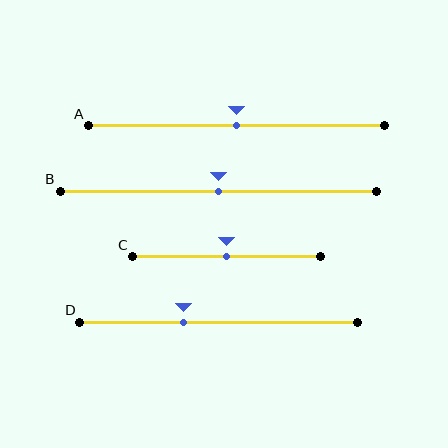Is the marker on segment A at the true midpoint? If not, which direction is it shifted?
Yes, the marker on segment A is at the true midpoint.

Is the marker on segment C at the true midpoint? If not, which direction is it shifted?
Yes, the marker on segment C is at the true midpoint.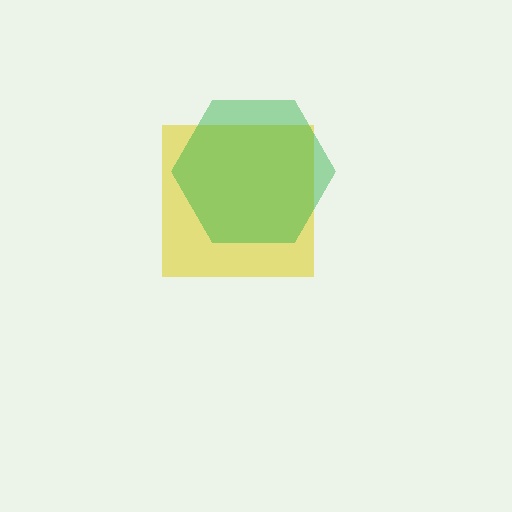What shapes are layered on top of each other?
The layered shapes are: a yellow square, a green hexagon.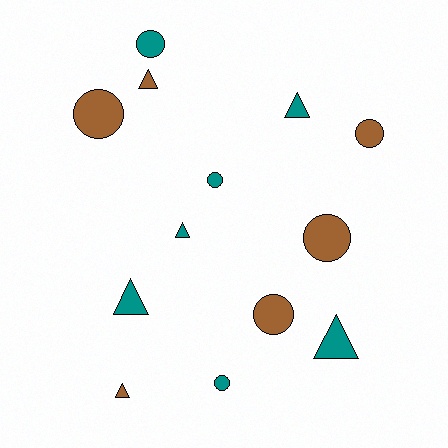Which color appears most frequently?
Teal, with 7 objects.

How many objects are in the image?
There are 13 objects.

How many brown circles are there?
There are 4 brown circles.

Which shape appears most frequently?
Circle, with 7 objects.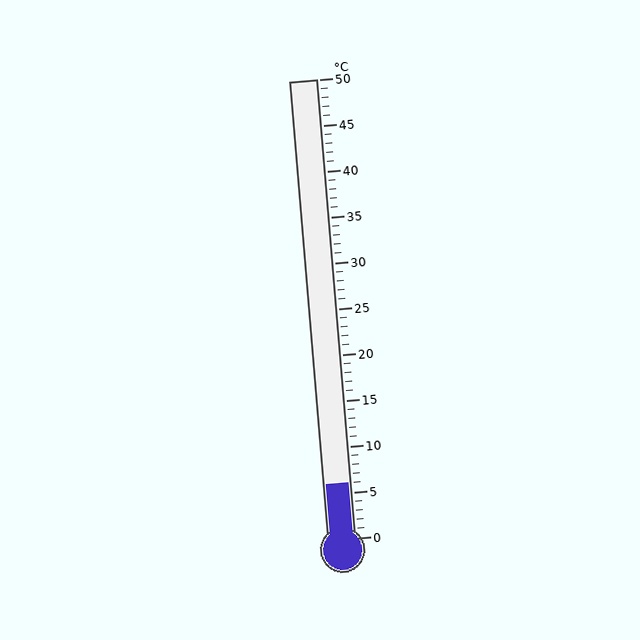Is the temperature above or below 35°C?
The temperature is below 35°C.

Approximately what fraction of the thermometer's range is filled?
The thermometer is filled to approximately 10% of its range.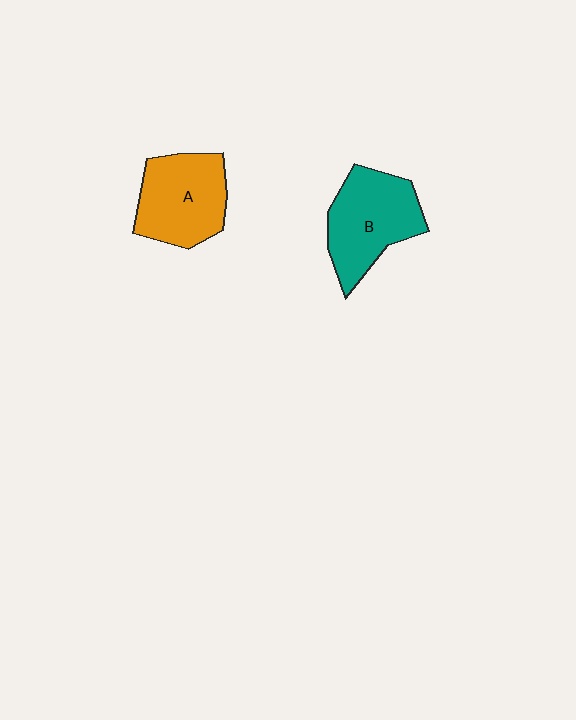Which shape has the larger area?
Shape B (teal).